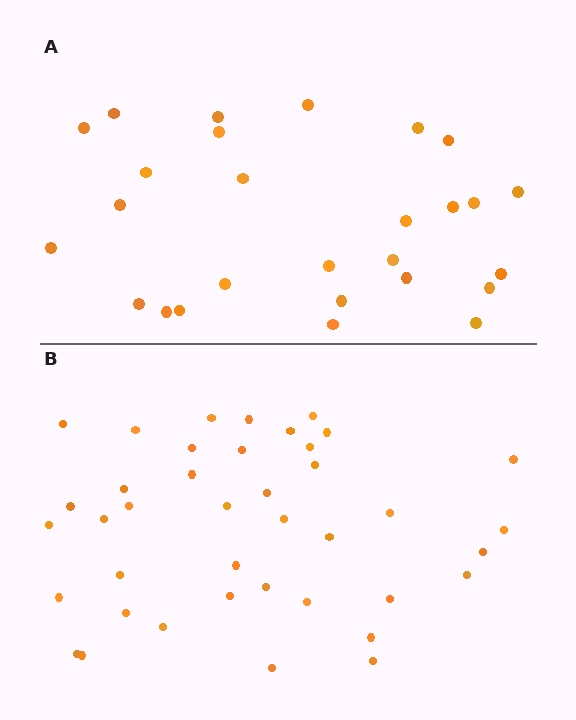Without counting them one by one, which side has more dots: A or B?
Region B (the bottom region) has more dots.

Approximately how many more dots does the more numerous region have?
Region B has approximately 15 more dots than region A.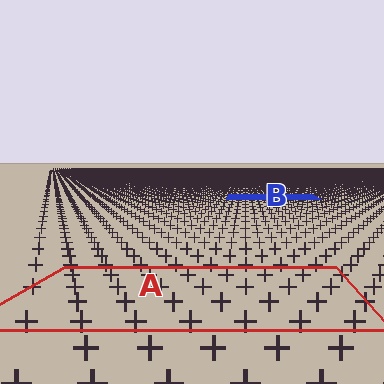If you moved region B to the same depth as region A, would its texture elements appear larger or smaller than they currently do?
They would appear larger. At a closer depth, the same texture elements are projected at a bigger on-screen size.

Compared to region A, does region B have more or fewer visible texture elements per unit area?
Region B has more texture elements per unit area — they are packed more densely because it is farther away.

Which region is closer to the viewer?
Region A is closer. The texture elements there are larger and more spread out.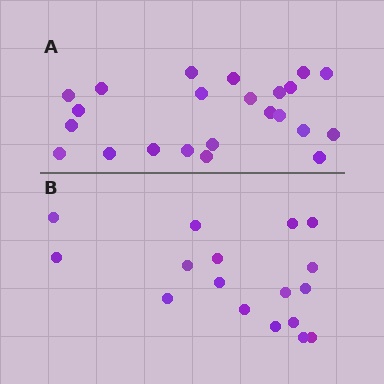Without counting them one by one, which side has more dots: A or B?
Region A (the top region) has more dots.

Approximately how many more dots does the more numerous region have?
Region A has about 6 more dots than region B.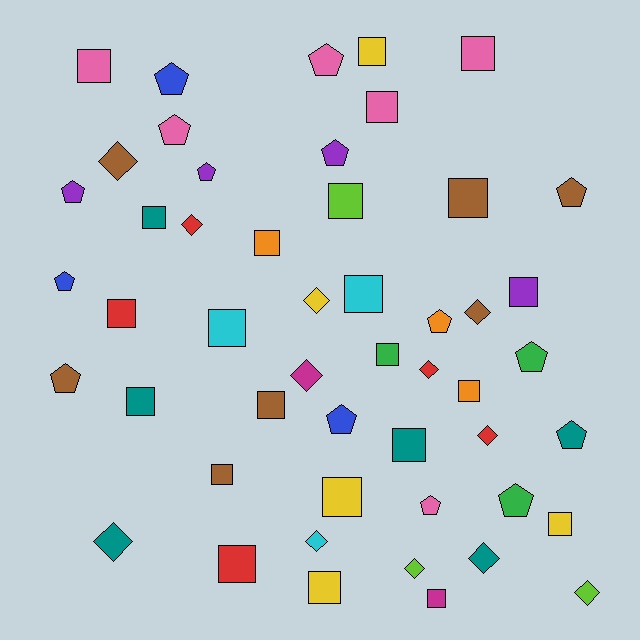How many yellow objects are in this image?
There are 5 yellow objects.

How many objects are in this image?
There are 50 objects.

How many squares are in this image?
There are 23 squares.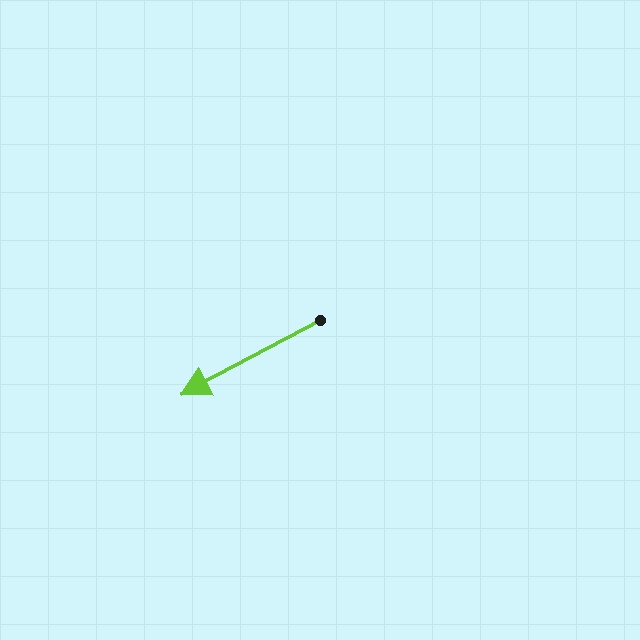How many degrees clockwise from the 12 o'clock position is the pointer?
Approximately 242 degrees.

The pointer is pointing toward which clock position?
Roughly 8 o'clock.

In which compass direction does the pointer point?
Southwest.